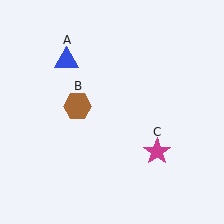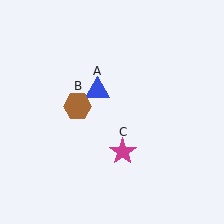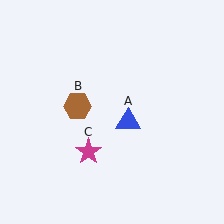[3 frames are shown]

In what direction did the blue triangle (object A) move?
The blue triangle (object A) moved down and to the right.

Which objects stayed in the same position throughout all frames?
Brown hexagon (object B) remained stationary.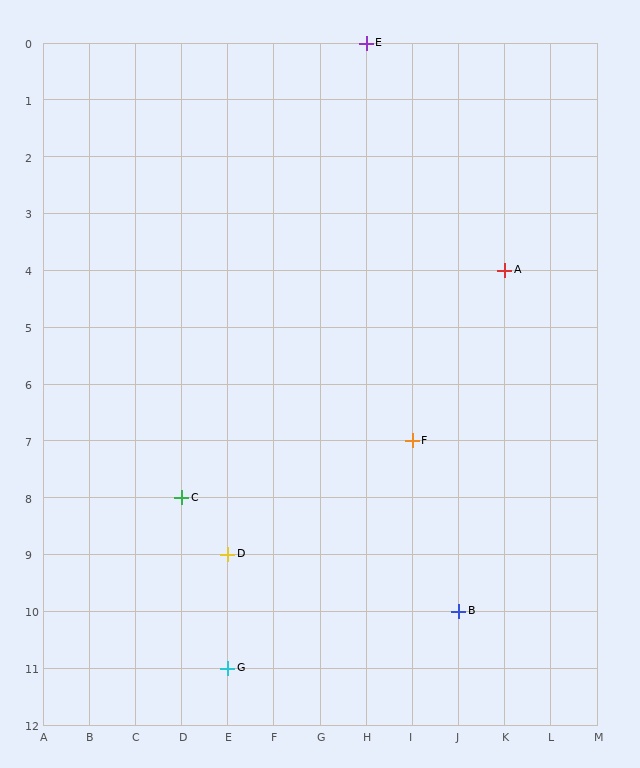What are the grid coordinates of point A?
Point A is at grid coordinates (K, 4).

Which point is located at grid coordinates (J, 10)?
Point B is at (J, 10).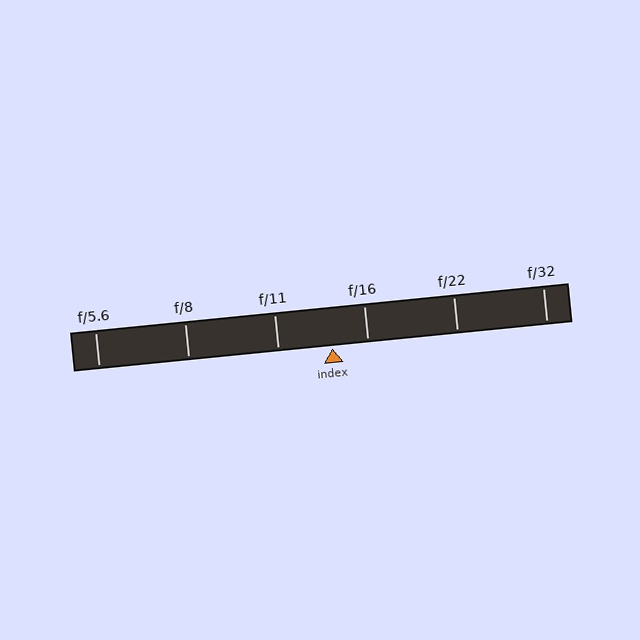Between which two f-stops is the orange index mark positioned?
The index mark is between f/11 and f/16.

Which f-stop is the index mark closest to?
The index mark is closest to f/16.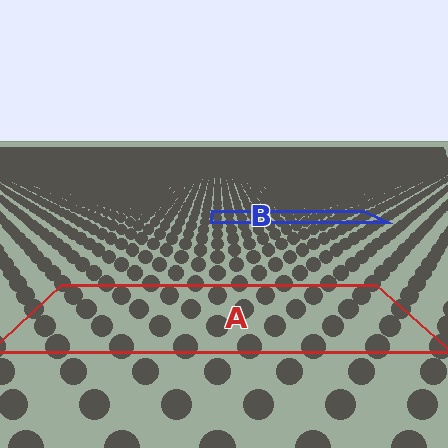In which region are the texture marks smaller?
The texture marks are smaller in region B, because it is farther away.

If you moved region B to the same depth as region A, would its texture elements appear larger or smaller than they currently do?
They would appear larger. At a closer depth, the same texture elements are projected at a bigger on-screen size.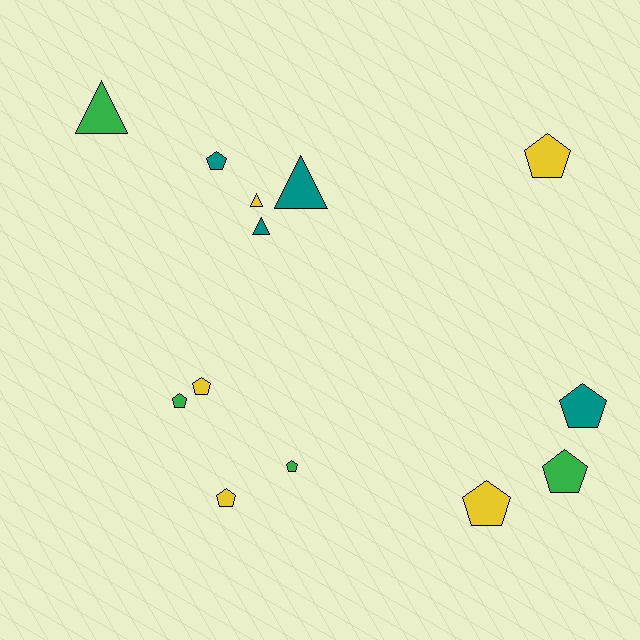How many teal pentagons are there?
There are 2 teal pentagons.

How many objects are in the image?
There are 13 objects.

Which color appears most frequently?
Yellow, with 5 objects.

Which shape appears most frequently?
Pentagon, with 9 objects.